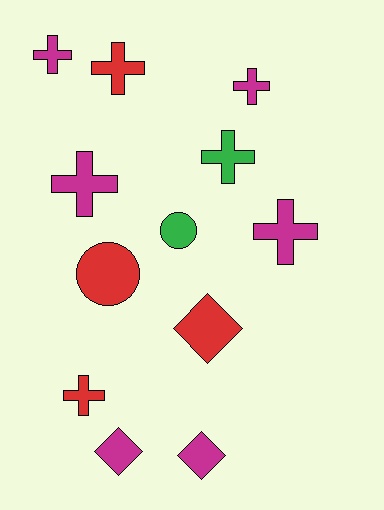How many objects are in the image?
There are 12 objects.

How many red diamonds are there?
There is 1 red diamond.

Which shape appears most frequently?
Cross, with 7 objects.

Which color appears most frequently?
Magenta, with 6 objects.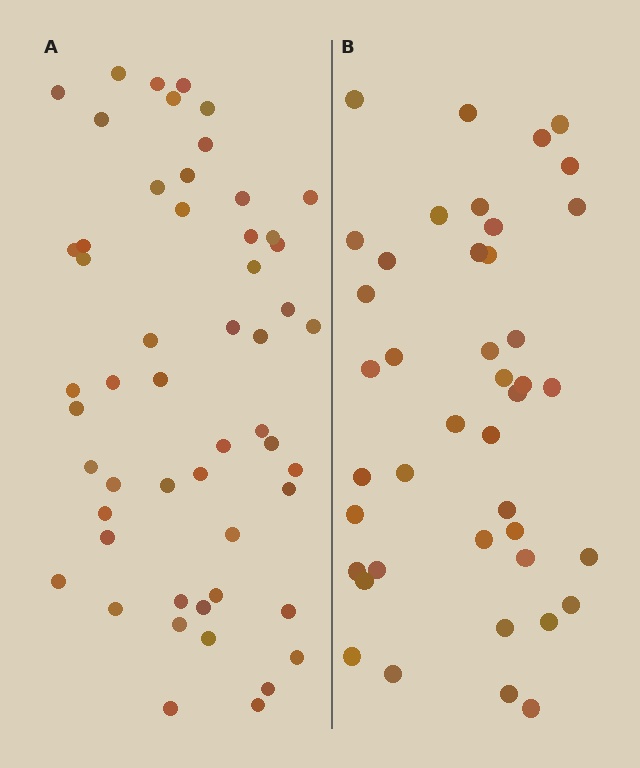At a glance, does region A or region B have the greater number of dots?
Region A (the left region) has more dots.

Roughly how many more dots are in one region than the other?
Region A has roughly 12 or so more dots than region B.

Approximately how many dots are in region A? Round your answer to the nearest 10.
About 50 dots. (The exact count is 53, which rounds to 50.)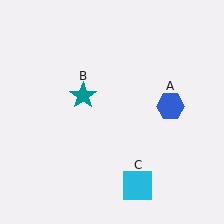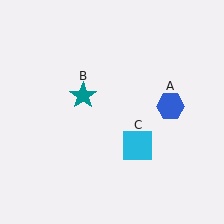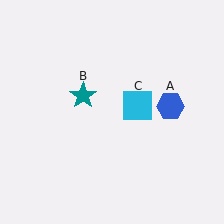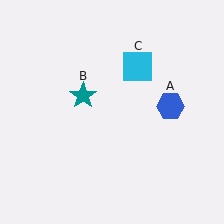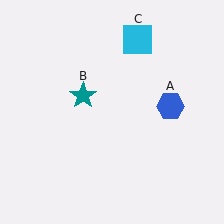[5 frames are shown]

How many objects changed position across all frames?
1 object changed position: cyan square (object C).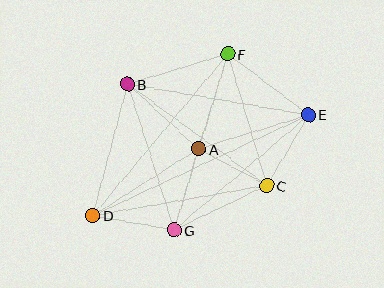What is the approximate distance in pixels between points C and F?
The distance between C and F is approximately 137 pixels.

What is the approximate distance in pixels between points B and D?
The distance between B and D is approximately 136 pixels.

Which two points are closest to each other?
Points A and C are closest to each other.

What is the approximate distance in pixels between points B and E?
The distance between B and E is approximately 184 pixels.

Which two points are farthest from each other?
Points D and E are farthest from each other.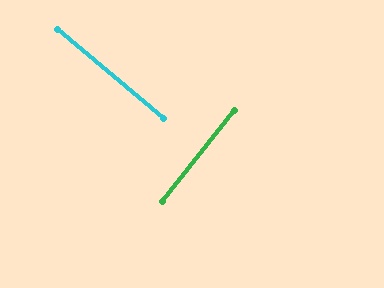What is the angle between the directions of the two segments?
Approximately 88 degrees.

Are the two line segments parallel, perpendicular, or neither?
Perpendicular — they meet at approximately 88°.